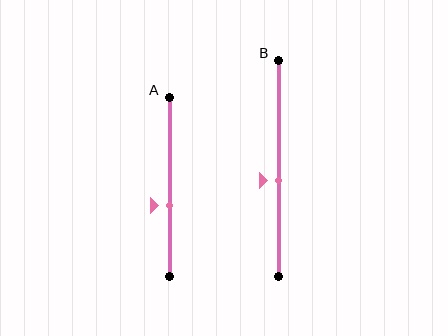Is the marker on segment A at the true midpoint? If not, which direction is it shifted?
No, the marker on segment A is shifted downward by about 11% of the segment length.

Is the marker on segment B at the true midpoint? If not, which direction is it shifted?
No, the marker on segment B is shifted downward by about 6% of the segment length.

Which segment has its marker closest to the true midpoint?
Segment B has its marker closest to the true midpoint.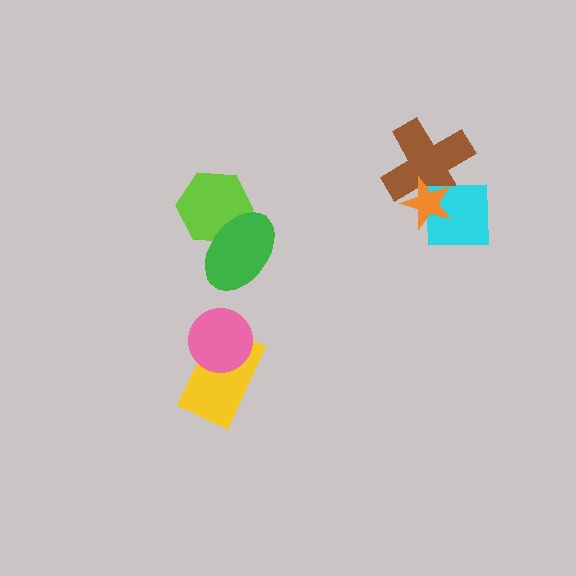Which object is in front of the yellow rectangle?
The pink circle is in front of the yellow rectangle.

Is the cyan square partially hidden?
Yes, it is partially covered by another shape.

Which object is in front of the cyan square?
The orange star is in front of the cyan square.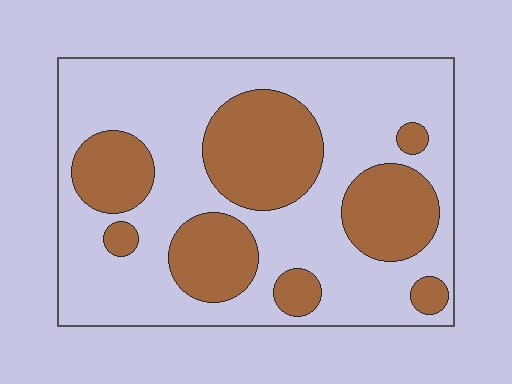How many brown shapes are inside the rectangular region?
8.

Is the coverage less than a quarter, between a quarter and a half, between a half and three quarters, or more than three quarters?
Between a quarter and a half.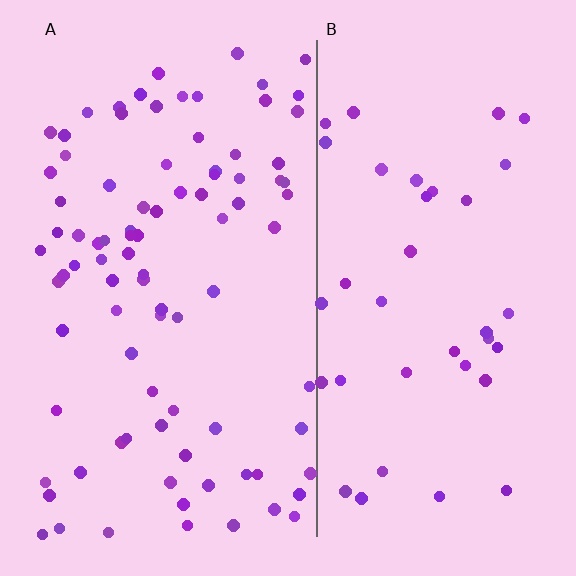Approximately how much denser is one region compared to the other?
Approximately 2.3× — region A over region B.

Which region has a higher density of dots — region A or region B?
A (the left).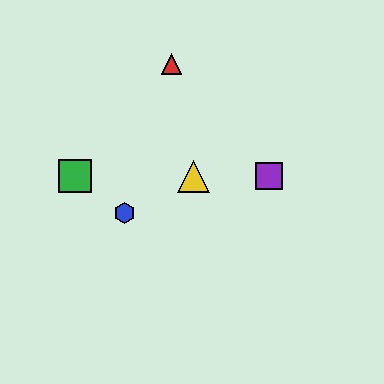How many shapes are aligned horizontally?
3 shapes (the green square, the yellow triangle, the purple square) are aligned horizontally.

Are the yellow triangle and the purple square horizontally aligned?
Yes, both are at y≈176.